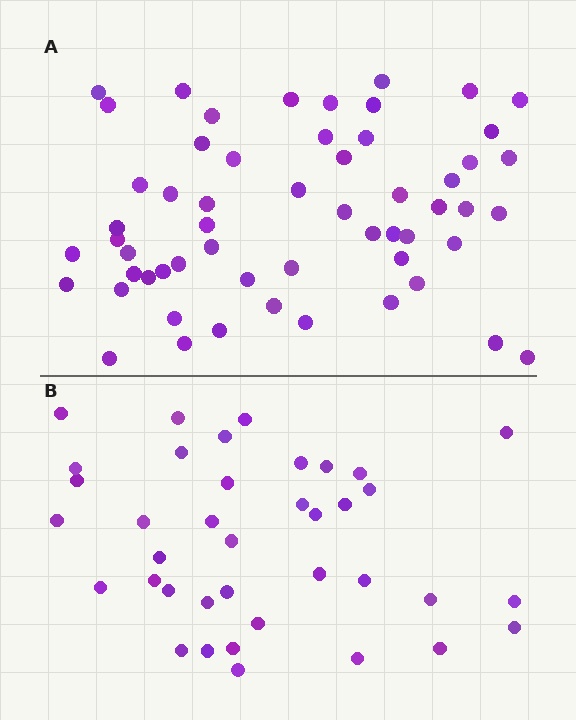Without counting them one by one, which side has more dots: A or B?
Region A (the top region) has more dots.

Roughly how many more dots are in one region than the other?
Region A has approximately 20 more dots than region B.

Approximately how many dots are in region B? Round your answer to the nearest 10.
About 40 dots. (The exact count is 38, which rounds to 40.)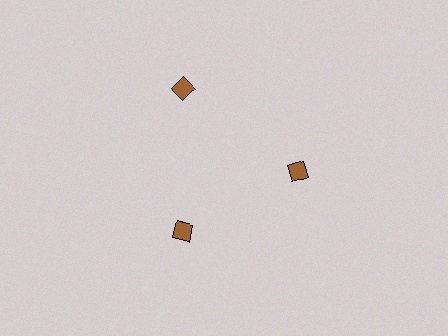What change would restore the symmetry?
The symmetry would be restored by moving it inward, back onto the ring so that all 3 diamonds sit at equal angles and equal distance from the center.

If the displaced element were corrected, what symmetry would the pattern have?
It would have 3-fold rotational symmetry — the pattern would map onto itself every 120 degrees.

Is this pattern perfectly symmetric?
No. The 3 brown diamonds are arranged in a ring, but one element near the 11 o'clock position is pushed outward from the center, breaking the 3-fold rotational symmetry.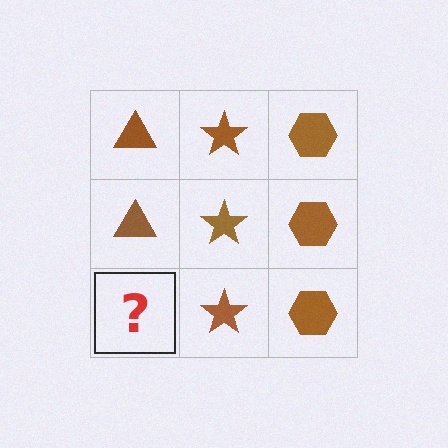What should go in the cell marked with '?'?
The missing cell should contain a brown triangle.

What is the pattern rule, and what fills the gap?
The rule is that each column has a consistent shape. The gap should be filled with a brown triangle.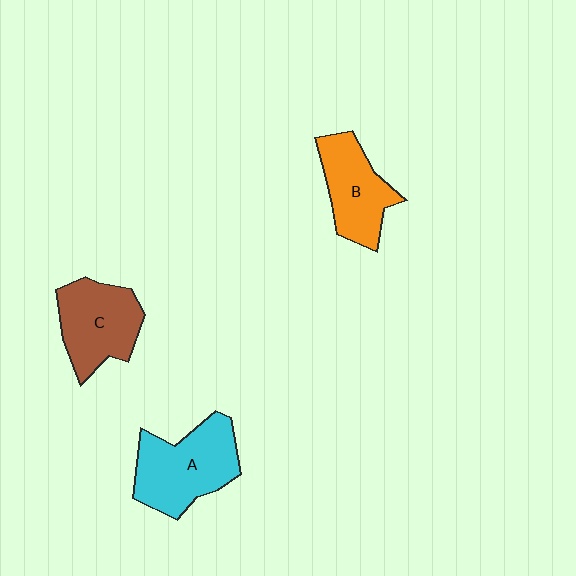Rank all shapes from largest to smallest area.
From largest to smallest: A (cyan), C (brown), B (orange).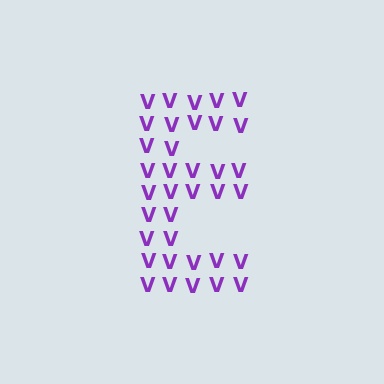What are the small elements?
The small elements are letter V's.